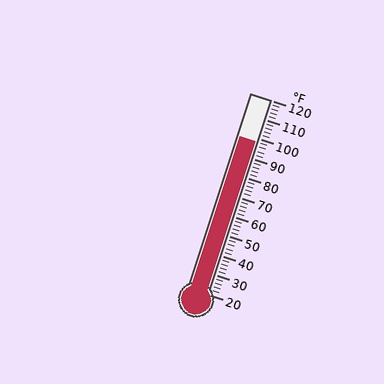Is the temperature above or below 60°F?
The temperature is above 60°F.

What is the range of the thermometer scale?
The thermometer scale ranges from 20°F to 120°F.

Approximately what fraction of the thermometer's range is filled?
The thermometer is filled to approximately 80% of its range.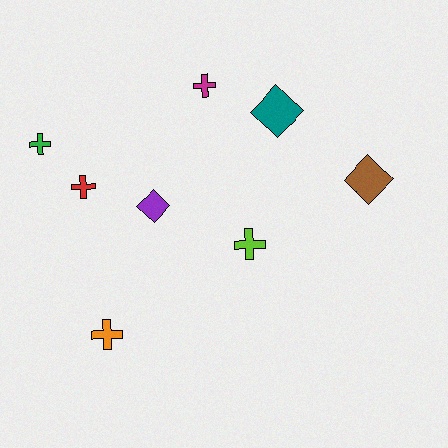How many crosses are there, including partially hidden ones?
There are 5 crosses.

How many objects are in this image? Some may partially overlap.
There are 8 objects.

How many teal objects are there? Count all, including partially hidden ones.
There is 1 teal object.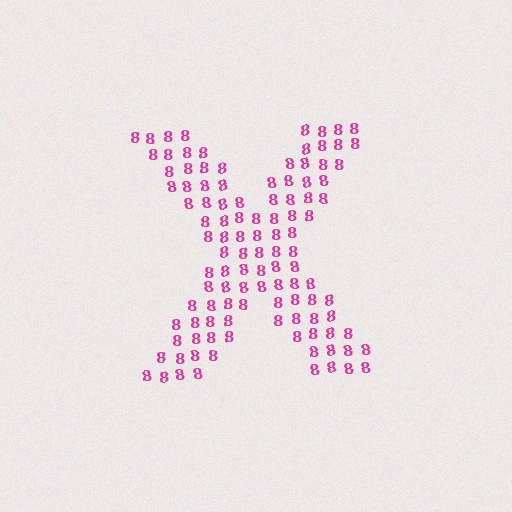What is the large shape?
The large shape is the letter X.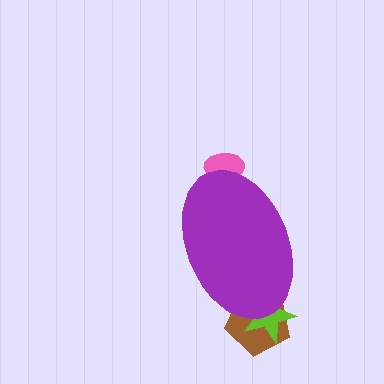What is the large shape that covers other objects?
A purple ellipse.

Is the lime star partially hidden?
Yes, the lime star is partially hidden behind the purple ellipse.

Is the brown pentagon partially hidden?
Yes, the brown pentagon is partially hidden behind the purple ellipse.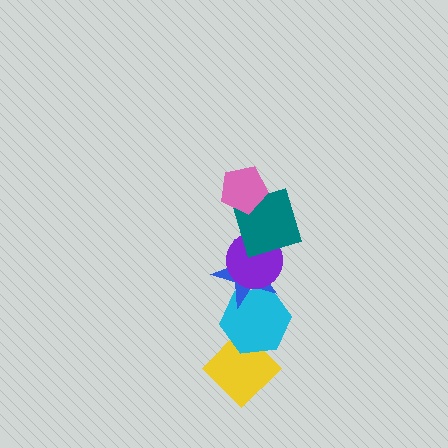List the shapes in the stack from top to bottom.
From top to bottom: the pink pentagon, the teal square, the purple circle, the blue star, the cyan hexagon, the yellow diamond.